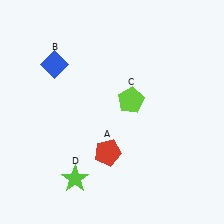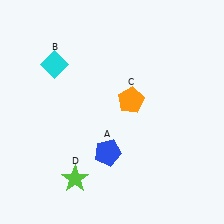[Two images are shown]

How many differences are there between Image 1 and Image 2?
There are 3 differences between the two images.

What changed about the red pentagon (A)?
In Image 1, A is red. In Image 2, it changed to blue.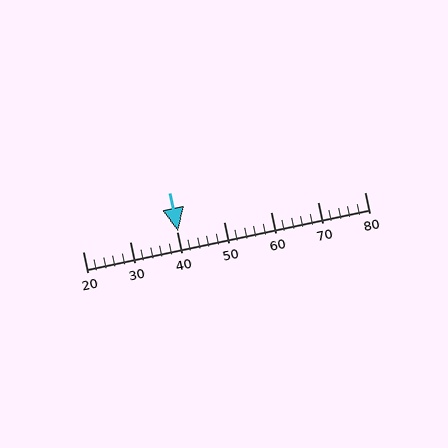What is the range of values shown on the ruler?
The ruler shows values from 20 to 80.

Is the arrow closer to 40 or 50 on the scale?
The arrow is closer to 40.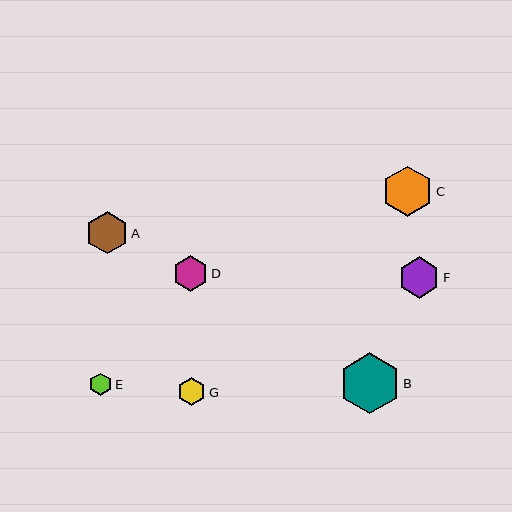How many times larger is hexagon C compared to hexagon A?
Hexagon C is approximately 1.2 times the size of hexagon A.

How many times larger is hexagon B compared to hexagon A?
Hexagon B is approximately 1.4 times the size of hexagon A.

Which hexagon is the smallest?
Hexagon E is the smallest with a size of approximately 22 pixels.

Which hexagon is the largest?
Hexagon B is the largest with a size of approximately 61 pixels.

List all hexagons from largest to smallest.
From largest to smallest: B, C, A, F, D, G, E.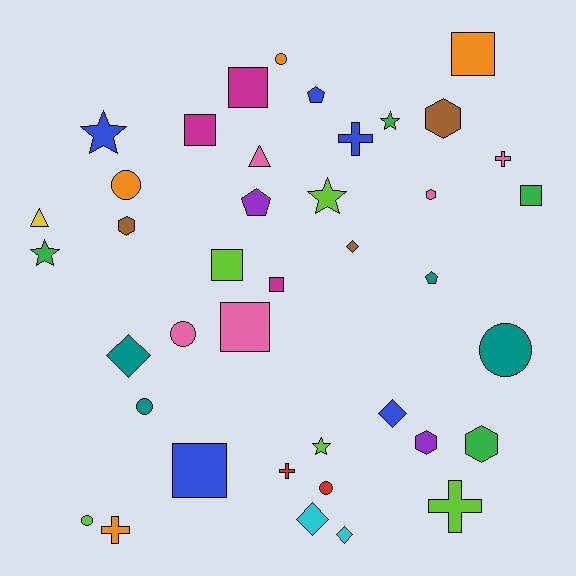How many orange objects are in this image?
There are 4 orange objects.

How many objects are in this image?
There are 40 objects.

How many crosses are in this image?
There are 5 crosses.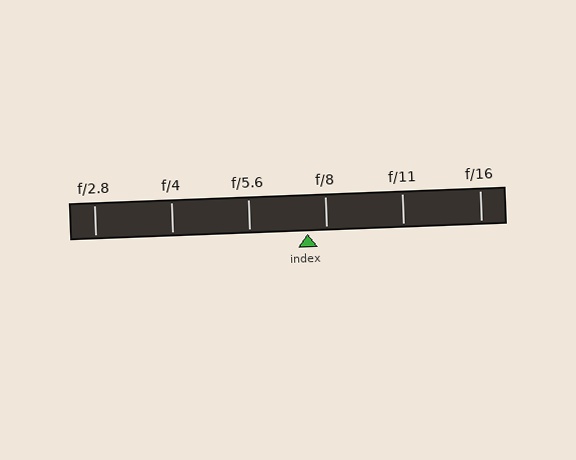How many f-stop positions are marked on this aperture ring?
There are 6 f-stop positions marked.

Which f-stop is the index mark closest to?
The index mark is closest to f/8.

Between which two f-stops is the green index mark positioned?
The index mark is between f/5.6 and f/8.